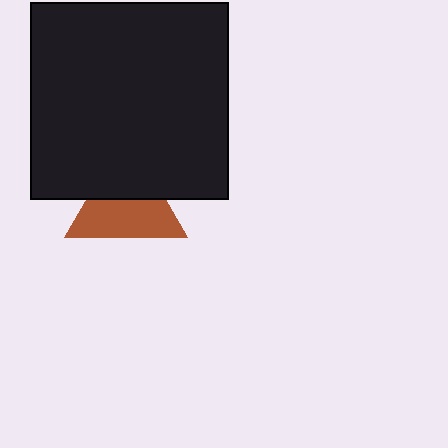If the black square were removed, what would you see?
You would see the complete brown triangle.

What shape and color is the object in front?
The object in front is a black square.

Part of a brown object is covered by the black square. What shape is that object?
It is a triangle.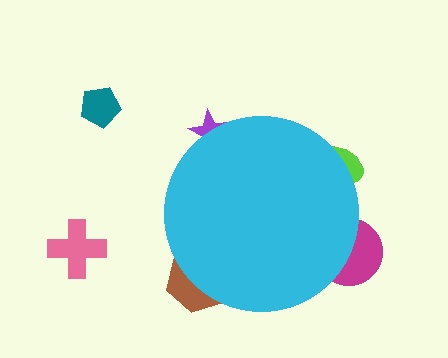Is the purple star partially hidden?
Yes, the purple star is partially hidden behind the cyan circle.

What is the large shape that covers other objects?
A cyan circle.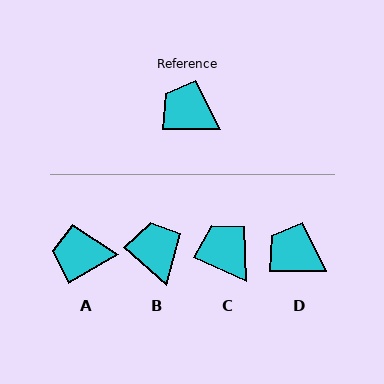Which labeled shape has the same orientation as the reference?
D.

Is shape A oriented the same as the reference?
No, it is off by about 30 degrees.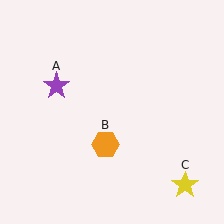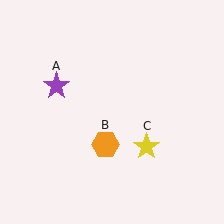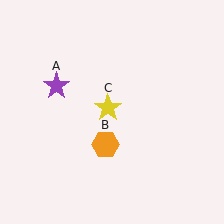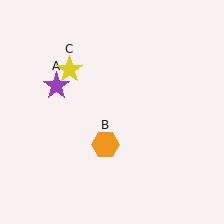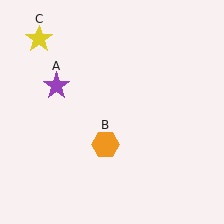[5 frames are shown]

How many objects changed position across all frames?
1 object changed position: yellow star (object C).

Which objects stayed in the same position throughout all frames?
Purple star (object A) and orange hexagon (object B) remained stationary.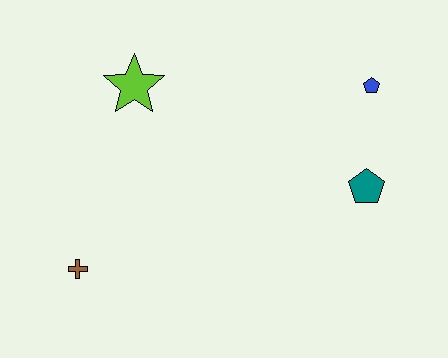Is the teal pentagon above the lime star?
No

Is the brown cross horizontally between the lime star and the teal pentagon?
No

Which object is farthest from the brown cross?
The blue pentagon is farthest from the brown cross.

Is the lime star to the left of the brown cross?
No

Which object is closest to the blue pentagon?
The teal pentagon is closest to the blue pentagon.